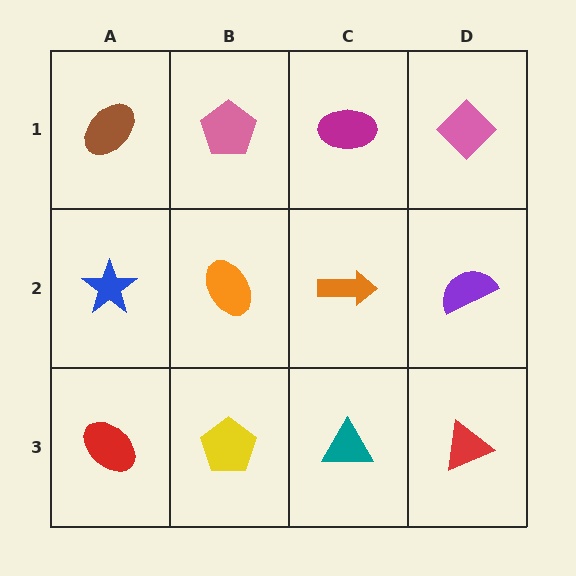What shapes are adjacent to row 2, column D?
A pink diamond (row 1, column D), a red triangle (row 3, column D), an orange arrow (row 2, column C).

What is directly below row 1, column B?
An orange ellipse.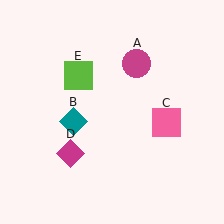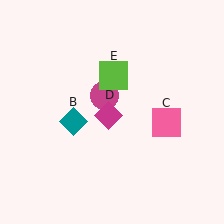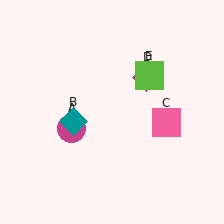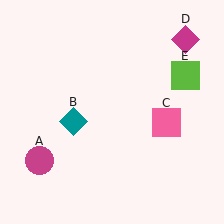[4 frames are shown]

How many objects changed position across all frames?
3 objects changed position: magenta circle (object A), magenta diamond (object D), lime square (object E).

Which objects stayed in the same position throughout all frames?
Teal diamond (object B) and pink square (object C) remained stationary.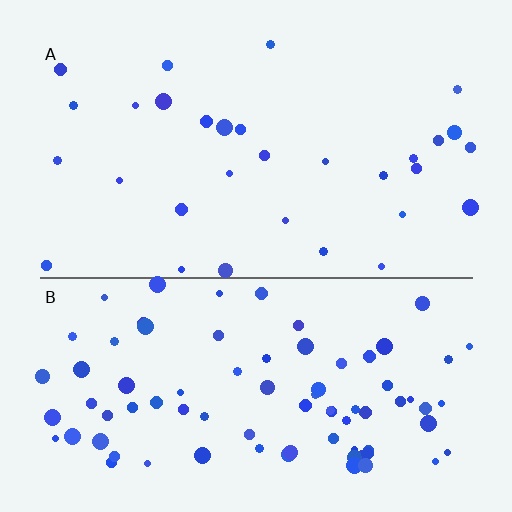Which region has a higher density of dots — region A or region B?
B (the bottom).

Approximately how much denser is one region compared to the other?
Approximately 2.6× — region B over region A.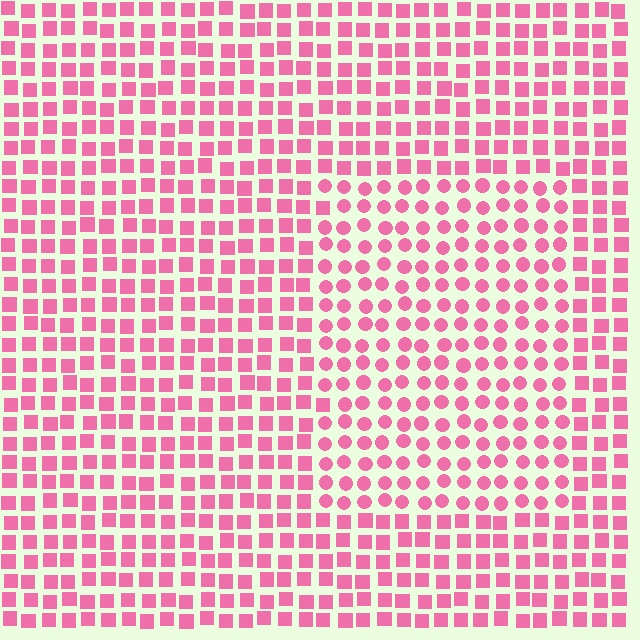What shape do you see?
I see a rectangle.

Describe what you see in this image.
The image is filled with small pink elements arranged in a uniform grid. A rectangle-shaped region contains circles, while the surrounding area contains squares. The boundary is defined purely by the change in element shape.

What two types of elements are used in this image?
The image uses circles inside the rectangle region and squares outside it.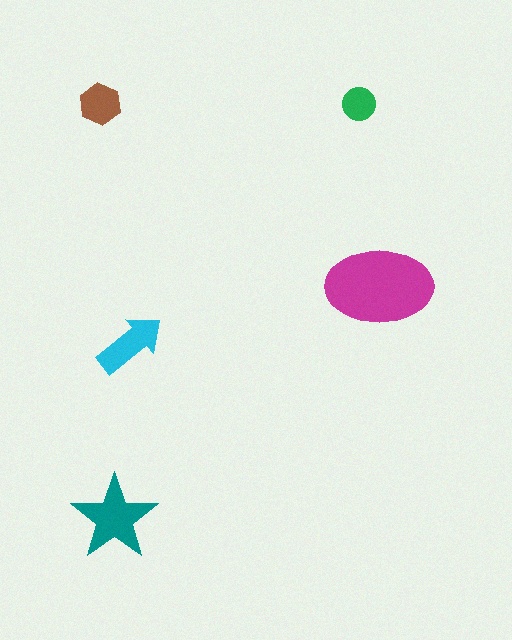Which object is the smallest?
The green circle.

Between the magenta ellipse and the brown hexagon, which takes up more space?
The magenta ellipse.